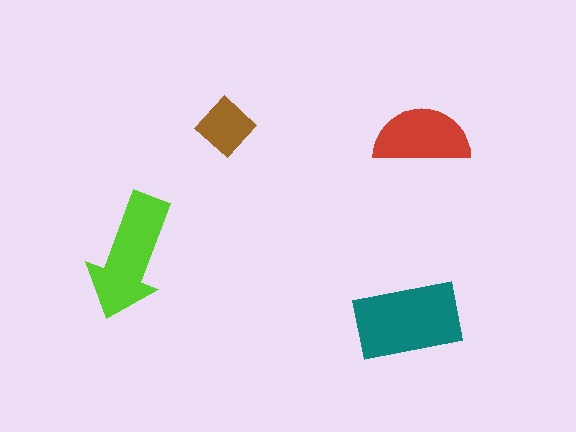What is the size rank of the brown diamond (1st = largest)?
4th.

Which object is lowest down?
The teal rectangle is bottommost.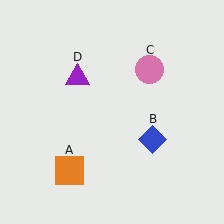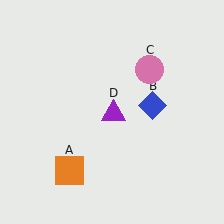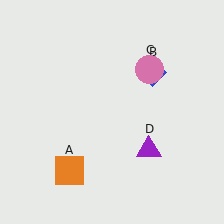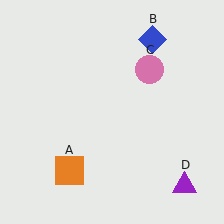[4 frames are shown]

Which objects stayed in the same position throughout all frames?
Orange square (object A) and pink circle (object C) remained stationary.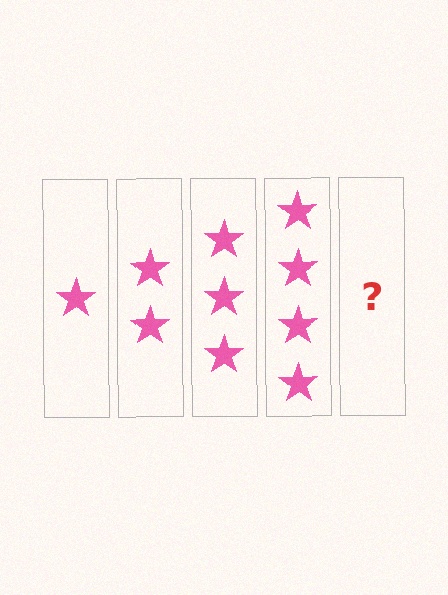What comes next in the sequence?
The next element should be 5 stars.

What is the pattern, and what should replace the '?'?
The pattern is that each step adds one more star. The '?' should be 5 stars.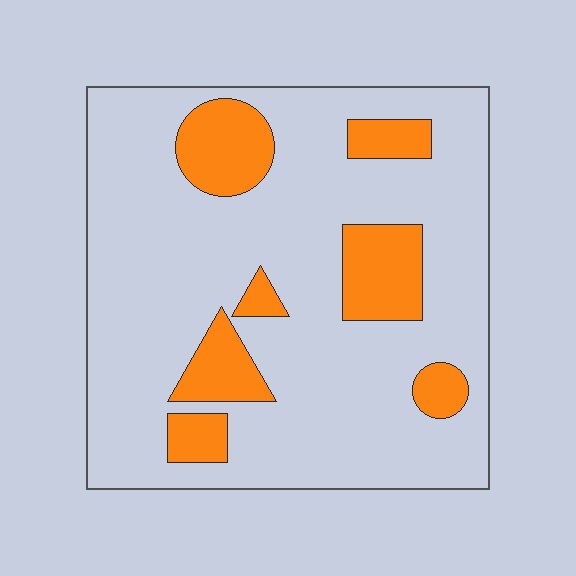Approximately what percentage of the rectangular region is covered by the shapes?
Approximately 20%.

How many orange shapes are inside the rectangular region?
7.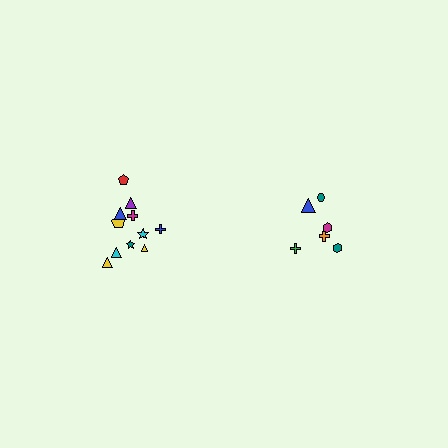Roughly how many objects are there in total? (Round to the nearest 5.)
Roughly 20 objects in total.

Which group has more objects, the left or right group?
The left group.